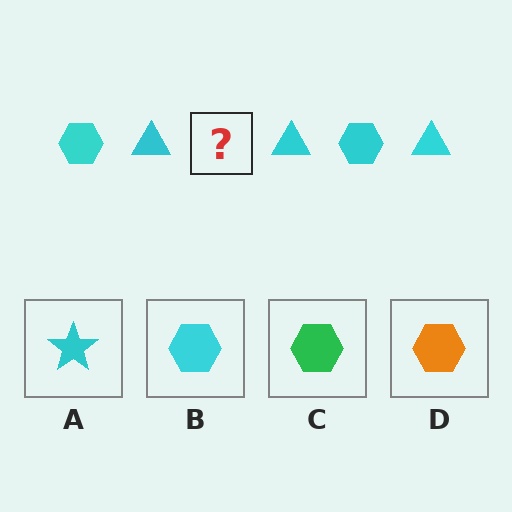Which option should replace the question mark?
Option B.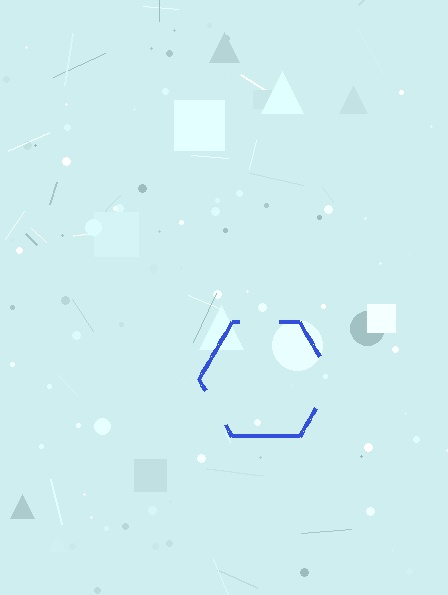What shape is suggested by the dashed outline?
The dashed outline suggests a hexagon.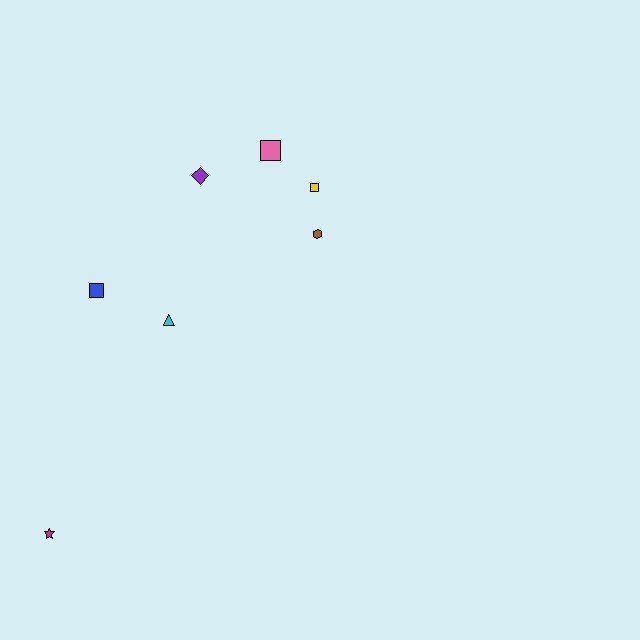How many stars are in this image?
There is 1 star.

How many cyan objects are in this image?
There is 1 cyan object.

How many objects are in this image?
There are 7 objects.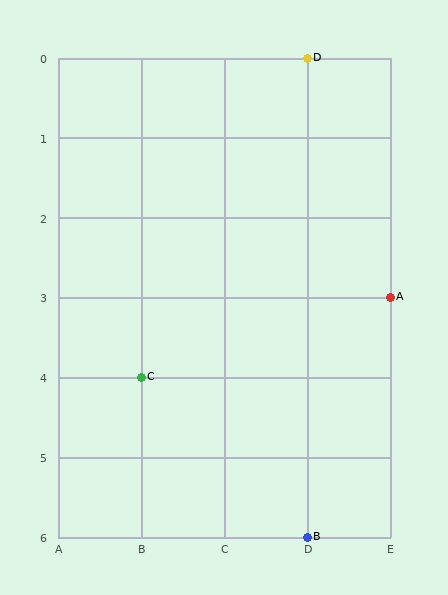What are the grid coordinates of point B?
Point B is at grid coordinates (D, 6).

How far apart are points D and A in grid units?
Points D and A are 1 column and 3 rows apart (about 3.2 grid units diagonally).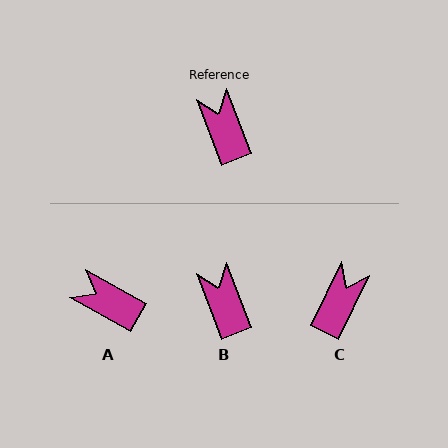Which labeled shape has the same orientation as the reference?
B.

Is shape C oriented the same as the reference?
No, it is off by about 47 degrees.